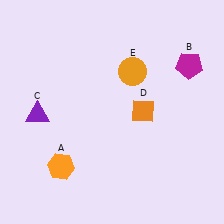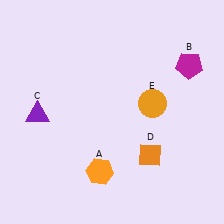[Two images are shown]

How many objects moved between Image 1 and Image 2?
3 objects moved between the two images.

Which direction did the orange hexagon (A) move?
The orange hexagon (A) moved right.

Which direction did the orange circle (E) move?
The orange circle (E) moved down.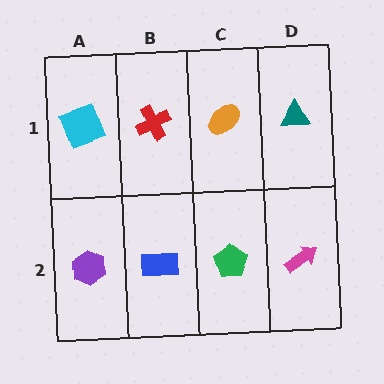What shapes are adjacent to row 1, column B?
A blue rectangle (row 2, column B), a cyan square (row 1, column A), an orange ellipse (row 1, column C).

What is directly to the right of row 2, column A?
A blue rectangle.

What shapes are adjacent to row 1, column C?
A green pentagon (row 2, column C), a red cross (row 1, column B), a teal triangle (row 1, column D).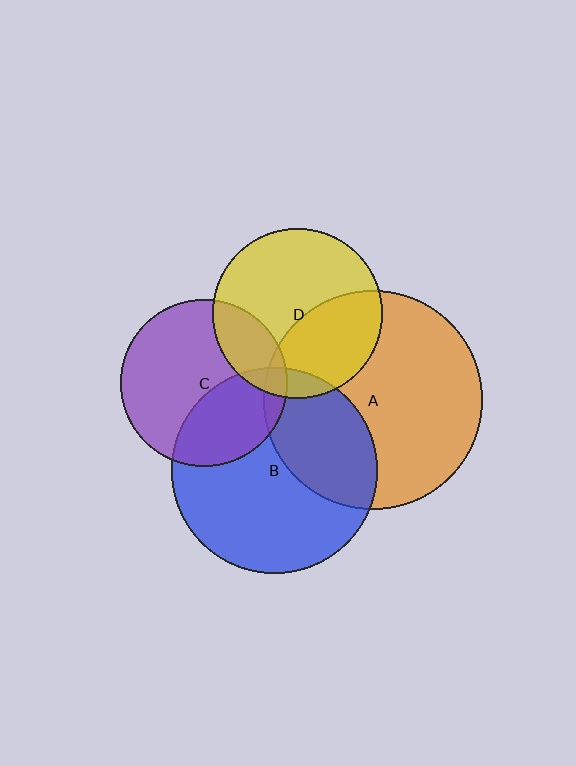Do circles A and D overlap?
Yes.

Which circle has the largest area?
Circle A (orange).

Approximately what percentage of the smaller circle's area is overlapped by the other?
Approximately 40%.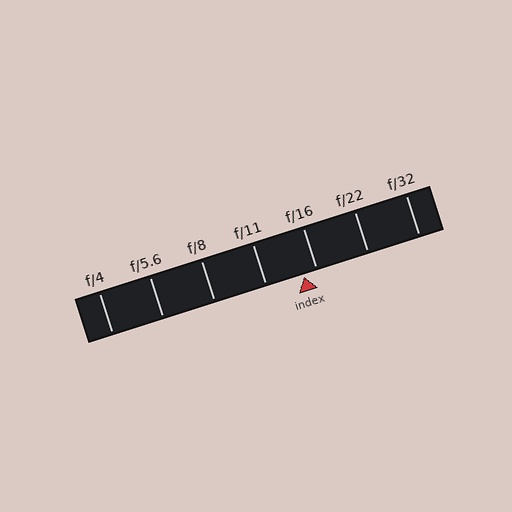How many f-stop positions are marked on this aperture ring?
There are 7 f-stop positions marked.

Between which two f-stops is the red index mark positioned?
The index mark is between f/11 and f/16.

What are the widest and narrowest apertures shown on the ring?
The widest aperture shown is f/4 and the narrowest is f/32.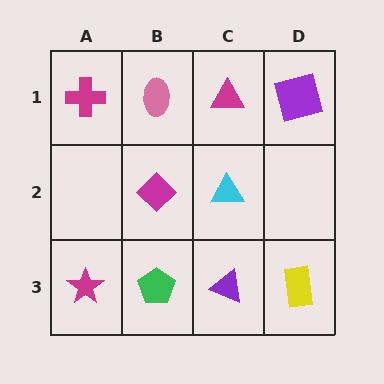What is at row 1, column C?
A magenta triangle.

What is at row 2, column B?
A magenta diamond.